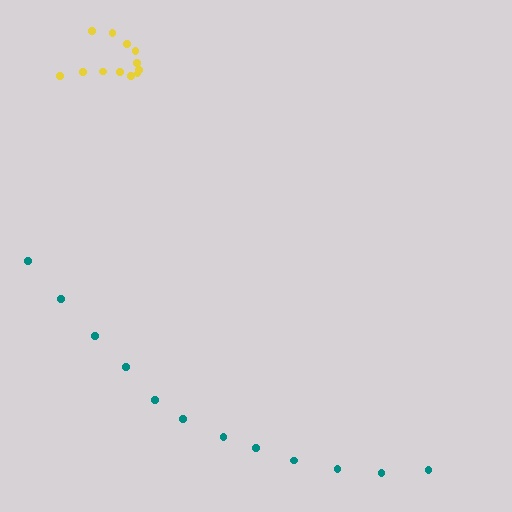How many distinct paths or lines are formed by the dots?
There are 2 distinct paths.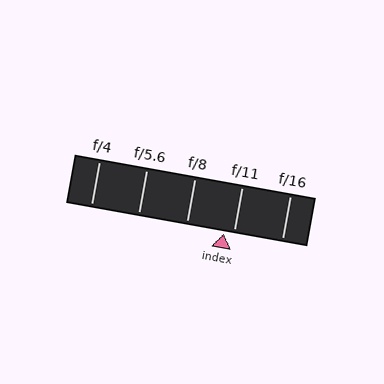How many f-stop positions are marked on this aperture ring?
There are 5 f-stop positions marked.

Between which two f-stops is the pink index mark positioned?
The index mark is between f/8 and f/11.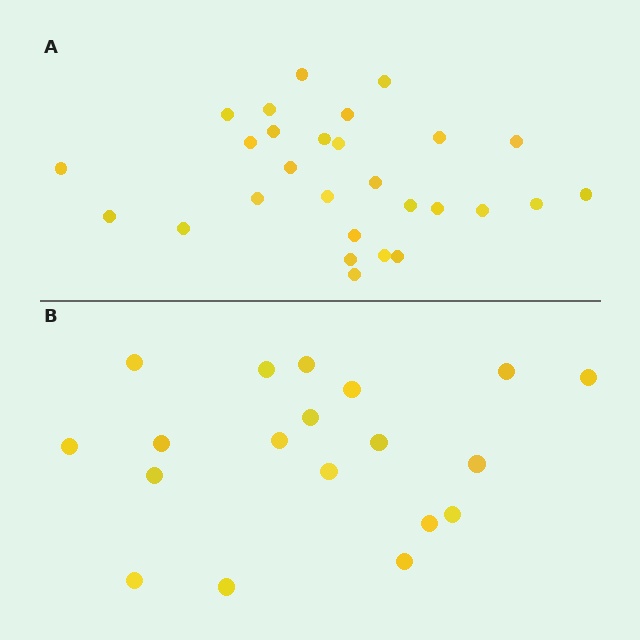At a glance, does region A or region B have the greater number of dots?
Region A (the top region) has more dots.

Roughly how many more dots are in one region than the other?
Region A has roughly 8 or so more dots than region B.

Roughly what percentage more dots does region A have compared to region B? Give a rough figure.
About 45% more.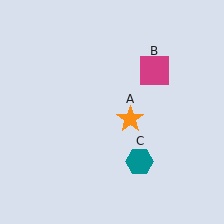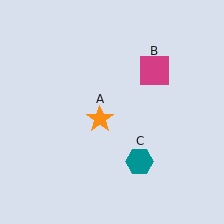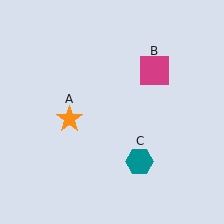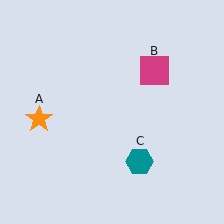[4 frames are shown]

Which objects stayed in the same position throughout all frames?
Magenta square (object B) and teal hexagon (object C) remained stationary.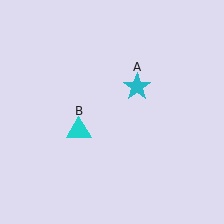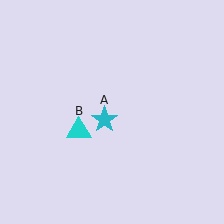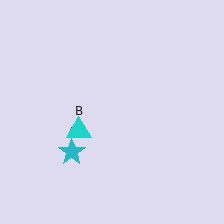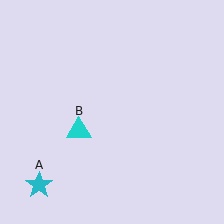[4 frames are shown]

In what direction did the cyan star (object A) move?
The cyan star (object A) moved down and to the left.